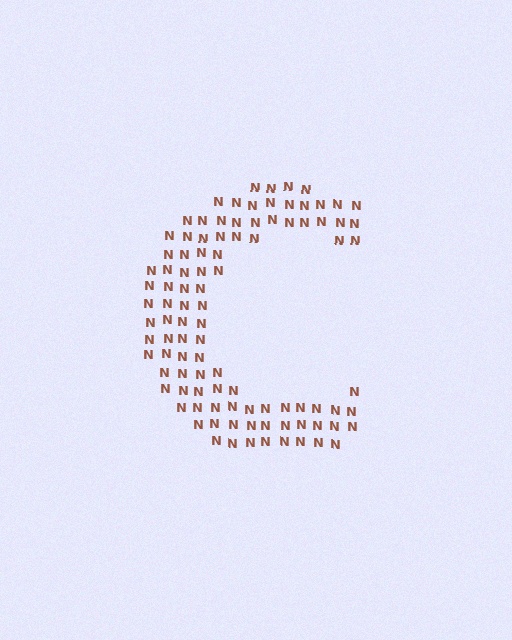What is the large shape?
The large shape is the letter C.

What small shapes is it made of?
It is made of small letter N's.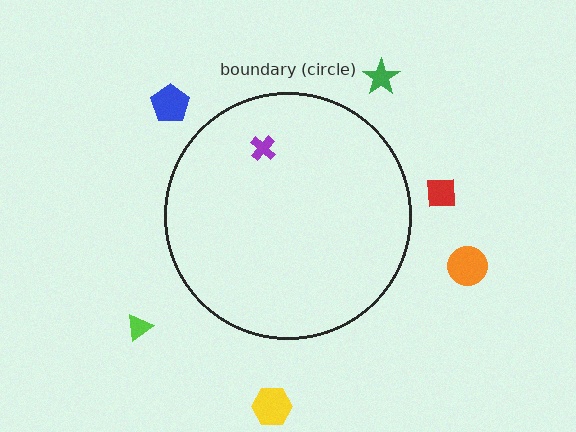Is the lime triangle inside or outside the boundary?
Outside.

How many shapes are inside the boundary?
1 inside, 6 outside.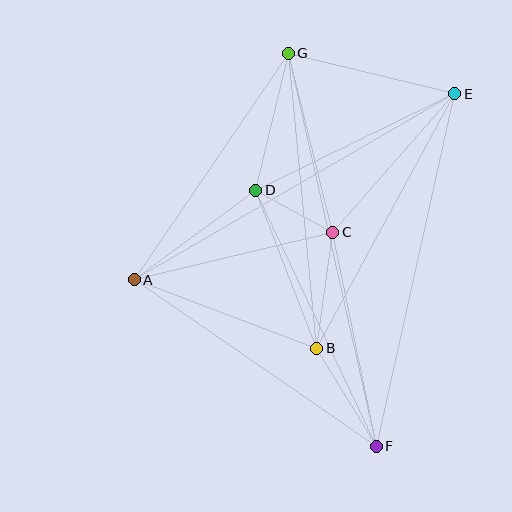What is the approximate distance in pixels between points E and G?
The distance between E and G is approximately 172 pixels.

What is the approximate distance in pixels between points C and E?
The distance between C and E is approximately 185 pixels.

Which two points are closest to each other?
Points C and D are closest to each other.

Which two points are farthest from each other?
Points F and G are farthest from each other.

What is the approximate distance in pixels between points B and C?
The distance between B and C is approximately 117 pixels.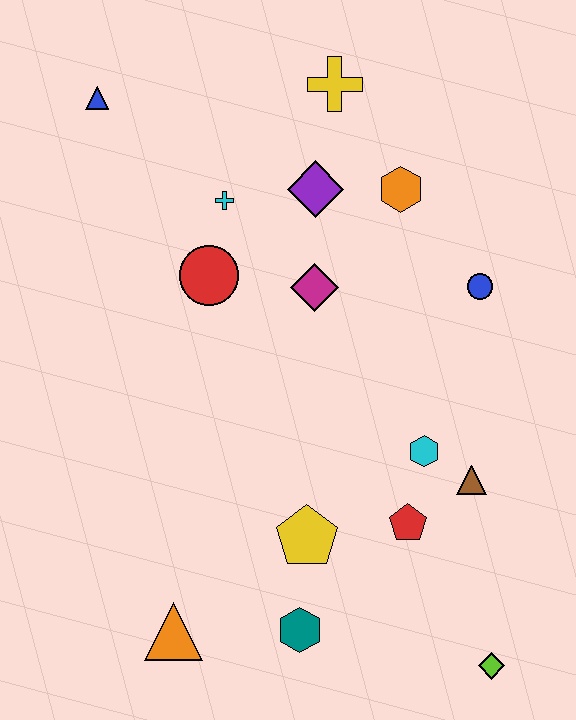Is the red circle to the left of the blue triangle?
No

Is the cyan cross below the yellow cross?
Yes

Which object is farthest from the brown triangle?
The blue triangle is farthest from the brown triangle.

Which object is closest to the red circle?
The cyan cross is closest to the red circle.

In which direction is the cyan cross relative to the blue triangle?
The cyan cross is to the right of the blue triangle.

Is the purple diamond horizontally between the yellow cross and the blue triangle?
Yes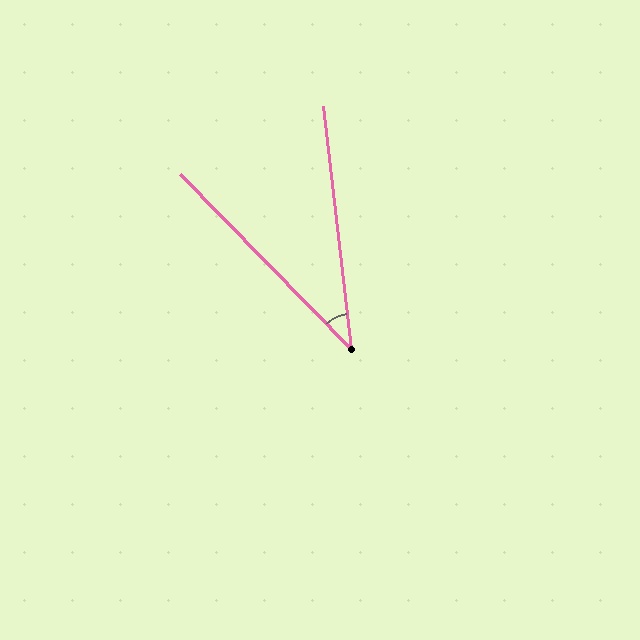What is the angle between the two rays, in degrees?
Approximately 38 degrees.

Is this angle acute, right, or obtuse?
It is acute.